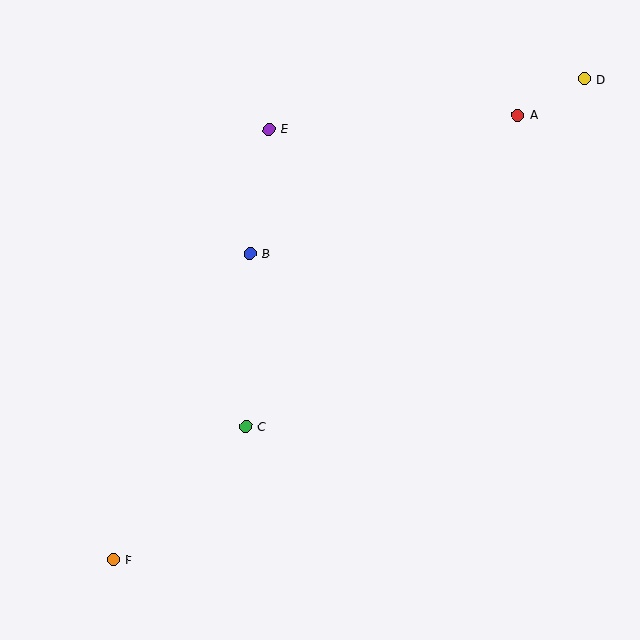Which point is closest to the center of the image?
Point B at (250, 254) is closest to the center.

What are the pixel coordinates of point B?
Point B is at (250, 254).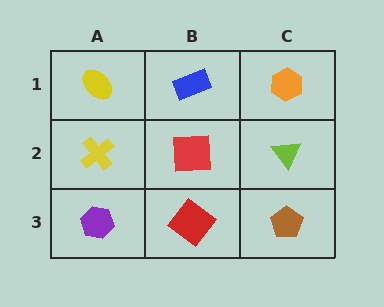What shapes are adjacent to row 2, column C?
An orange hexagon (row 1, column C), a brown pentagon (row 3, column C), a red square (row 2, column B).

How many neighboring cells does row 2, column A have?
3.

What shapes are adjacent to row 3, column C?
A lime triangle (row 2, column C), a red diamond (row 3, column B).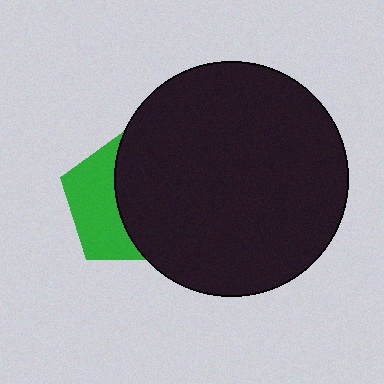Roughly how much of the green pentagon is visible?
A small part of it is visible (roughly 42%).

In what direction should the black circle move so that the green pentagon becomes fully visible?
The black circle should move right. That is the shortest direction to clear the overlap and leave the green pentagon fully visible.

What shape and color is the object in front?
The object in front is a black circle.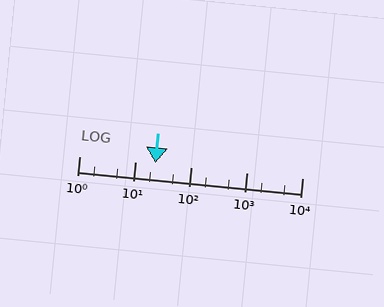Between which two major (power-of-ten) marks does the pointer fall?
The pointer is between 10 and 100.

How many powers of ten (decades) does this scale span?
The scale spans 4 decades, from 1 to 10000.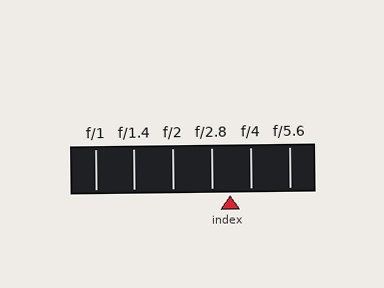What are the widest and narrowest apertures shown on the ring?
The widest aperture shown is f/1 and the narrowest is f/5.6.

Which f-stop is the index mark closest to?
The index mark is closest to f/2.8.